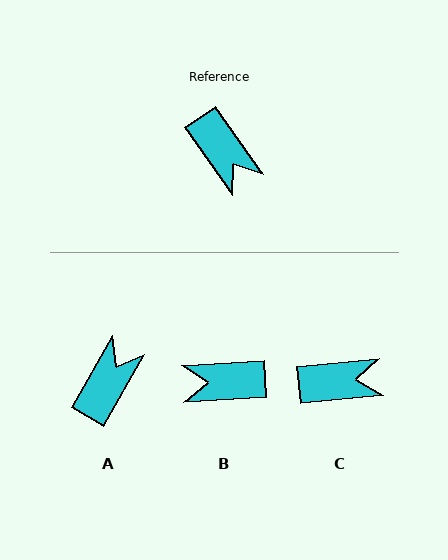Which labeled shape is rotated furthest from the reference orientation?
B, about 122 degrees away.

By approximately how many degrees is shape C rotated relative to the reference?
Approximately 61 degrees counter-clockwise.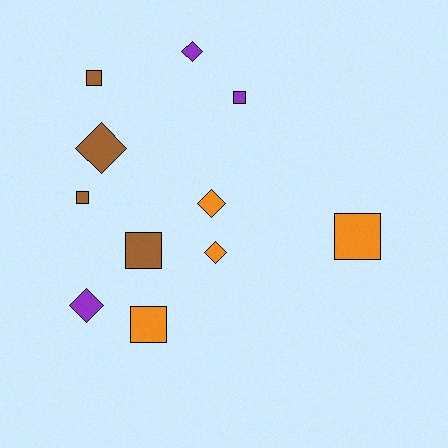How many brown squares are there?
There are 3 brown squares.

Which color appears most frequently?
Brown, with 4 objects.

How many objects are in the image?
There are 11 objects.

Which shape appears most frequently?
Square, with 6 objects.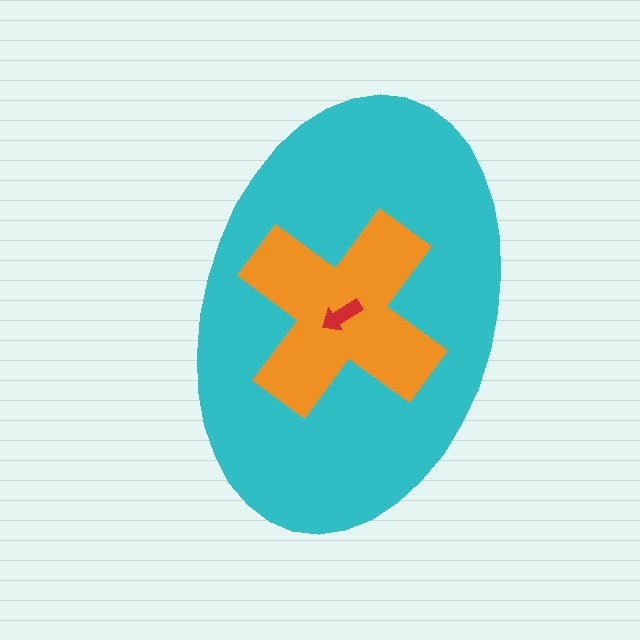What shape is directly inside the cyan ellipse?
The orange cross.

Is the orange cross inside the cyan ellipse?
Yes.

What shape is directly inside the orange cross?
The red arrow.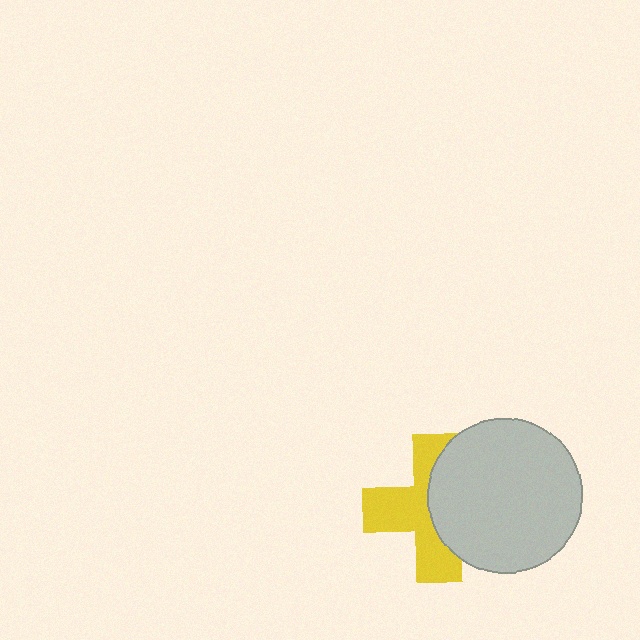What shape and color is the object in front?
The object in front is a light gray circle.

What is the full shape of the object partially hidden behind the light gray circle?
The partially hidden object is a yellow cross.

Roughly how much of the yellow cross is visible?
About half of it is visible (roughly 53%).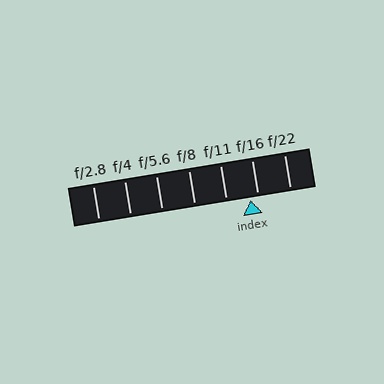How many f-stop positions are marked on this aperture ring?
There are 7 f-stop positions marked.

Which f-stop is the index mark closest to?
The index mark is closest to f/16.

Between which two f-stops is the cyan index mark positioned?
The index mark is between f/11 and f/16.